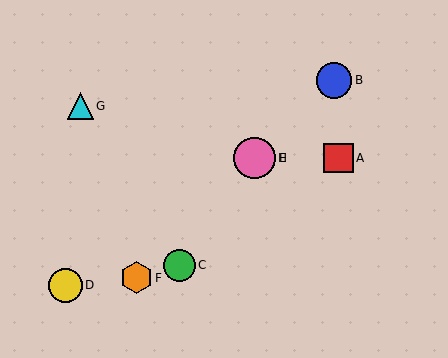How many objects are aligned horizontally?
3 objects (A, E, H) are aligned horizontally.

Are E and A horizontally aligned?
Yes, both are at y≈158.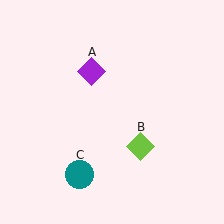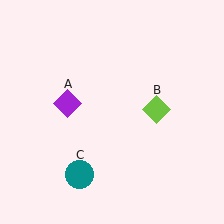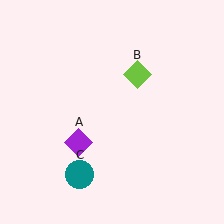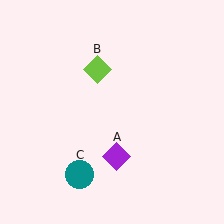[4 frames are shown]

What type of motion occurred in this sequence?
The purple diamond (object A), lime diamond (object B) rotated counterclockwise around the center of the scene.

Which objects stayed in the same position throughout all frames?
Teal circle (object C) remained stationary.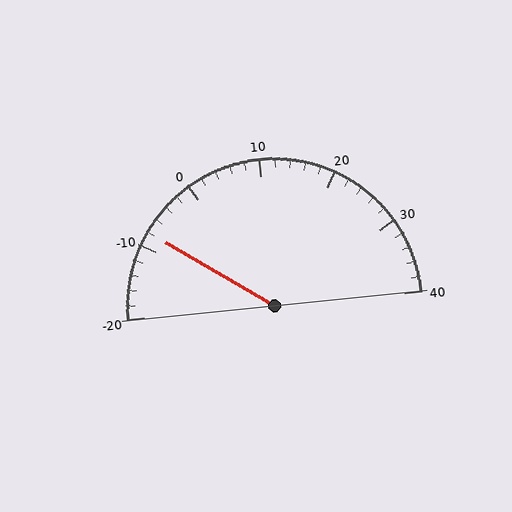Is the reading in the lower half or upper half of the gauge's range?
The reading is in the lower half of the range (-20 to 40).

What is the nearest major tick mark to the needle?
The nearest major tick mark is -10.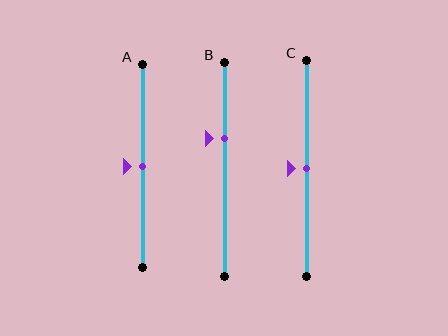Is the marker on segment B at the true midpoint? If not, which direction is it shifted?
No, the marker on segment B is shifted upward by about 14% of the segment length.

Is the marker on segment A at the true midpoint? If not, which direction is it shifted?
Yes, the marker on segment A is at the true midpoint.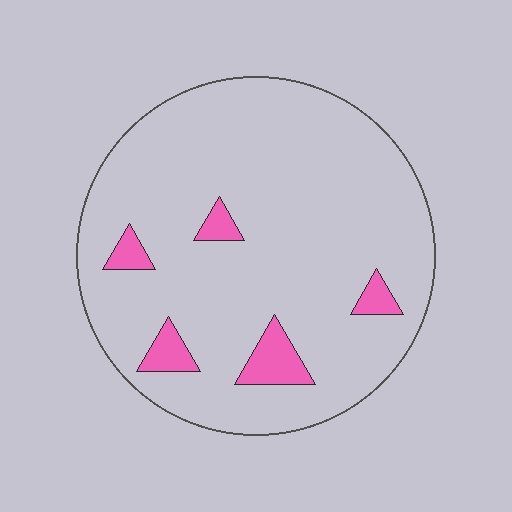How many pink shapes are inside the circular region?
5.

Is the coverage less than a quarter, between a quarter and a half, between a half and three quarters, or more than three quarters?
Less than a quarter.